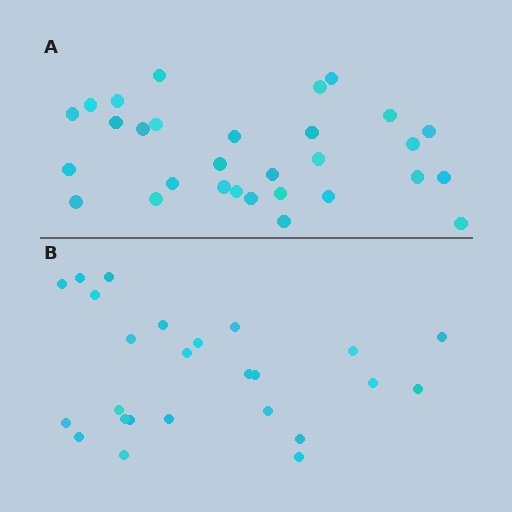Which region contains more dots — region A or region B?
Region A (the top region) has more dots.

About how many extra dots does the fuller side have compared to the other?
Region A has about 5 more dots than region B.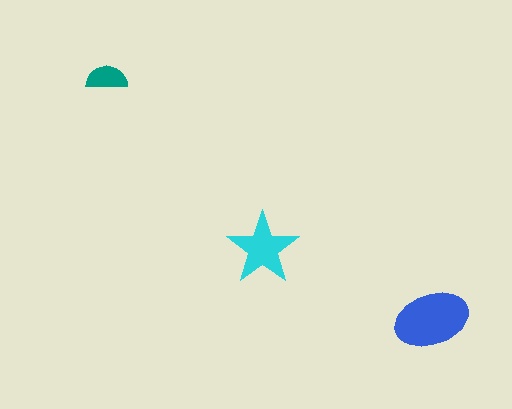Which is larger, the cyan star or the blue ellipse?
The blue ellipse.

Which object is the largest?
The blue ellipse.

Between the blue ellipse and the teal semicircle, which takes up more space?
The blue ellipse.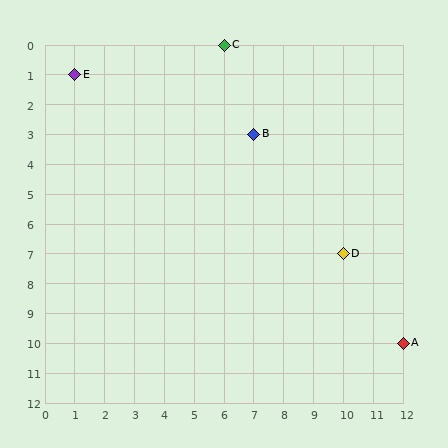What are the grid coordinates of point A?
Point A is at grid coordinates (12, 10).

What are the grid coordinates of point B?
Point B is at grid coordinates (7, 3).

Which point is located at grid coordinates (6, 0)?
Point C is at (6, 0).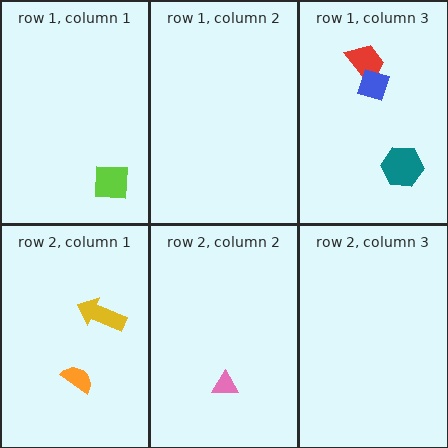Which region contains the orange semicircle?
The row 2, column 1 region.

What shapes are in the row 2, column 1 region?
The orange semicircle, the yellow arrow.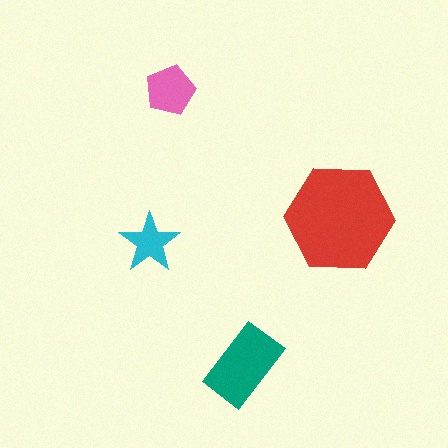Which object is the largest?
The red hexagon.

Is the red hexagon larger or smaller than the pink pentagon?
Larger.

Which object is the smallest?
The cyan star.